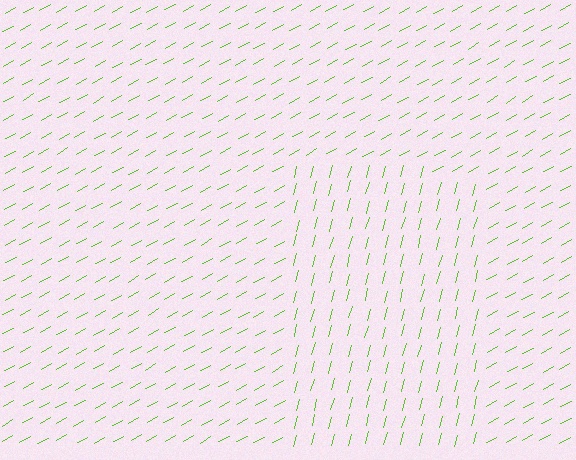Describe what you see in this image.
The image is filled with small lime line segments. A rectangle region in the image has lines oriented differently from the surrounding lines, creating a visible texture boundary.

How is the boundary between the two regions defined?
The boundary is defined purely by a change in line orientation (approximately 45 degrees difference). All lines are the same color and thickness.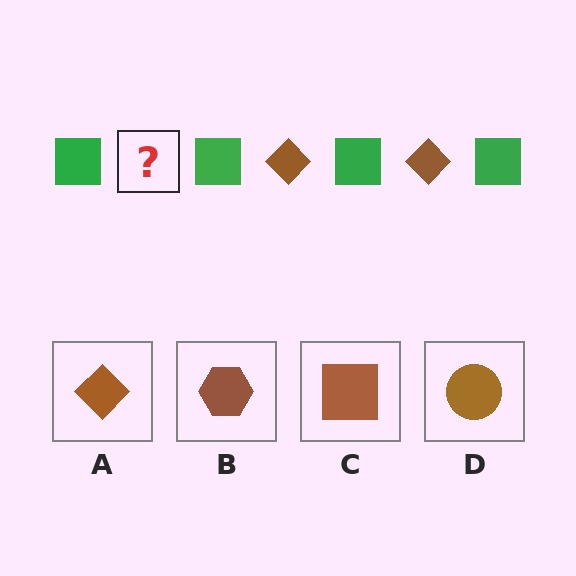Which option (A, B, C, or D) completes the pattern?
A.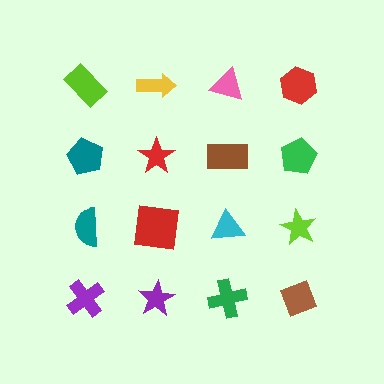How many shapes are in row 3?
4 shapes.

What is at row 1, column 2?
A yellow arrow.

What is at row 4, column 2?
A purple star.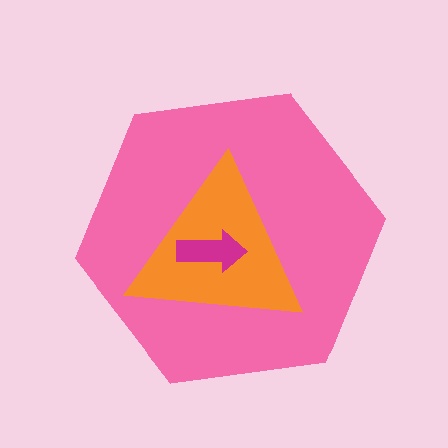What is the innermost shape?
The magenta arrow.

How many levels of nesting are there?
3.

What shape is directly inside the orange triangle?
The magenta arrow.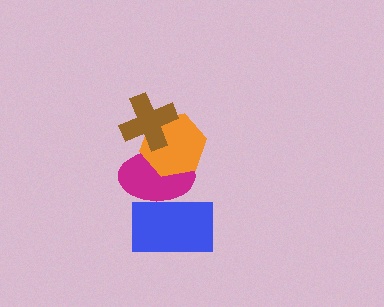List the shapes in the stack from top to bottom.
From top to bottom: the brown cross, the orange hexagon, the magenta ellipse, the blue rectangle.